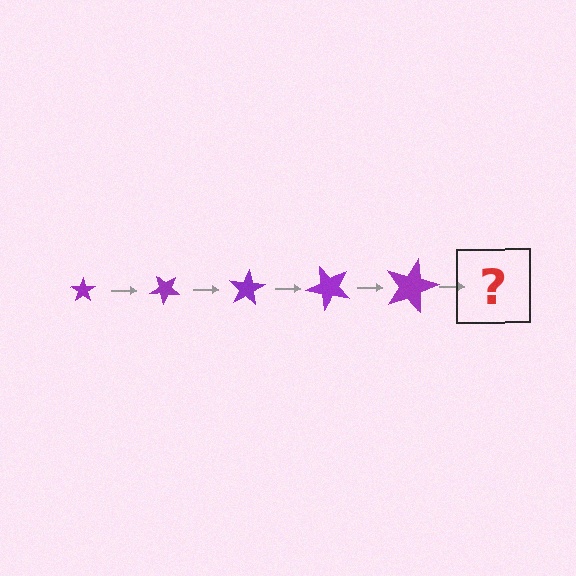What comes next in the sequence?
The next element should be a star, larger than the previous one and rotated 200 degrees from the start.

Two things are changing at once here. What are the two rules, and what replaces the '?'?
The two rules are that the star grows larger each step and it rotates 40 degrees each step. The '?' should be a star, larger than the previous one and rotated 200 degrees from the start.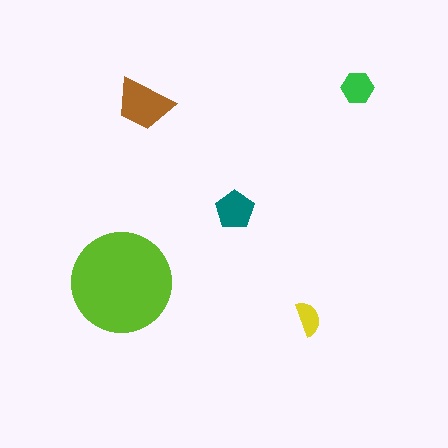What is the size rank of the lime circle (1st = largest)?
1st.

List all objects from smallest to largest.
The yellow semicircle, the green hexagon, the teal pentagon, the brown trapezoid, the lime circle.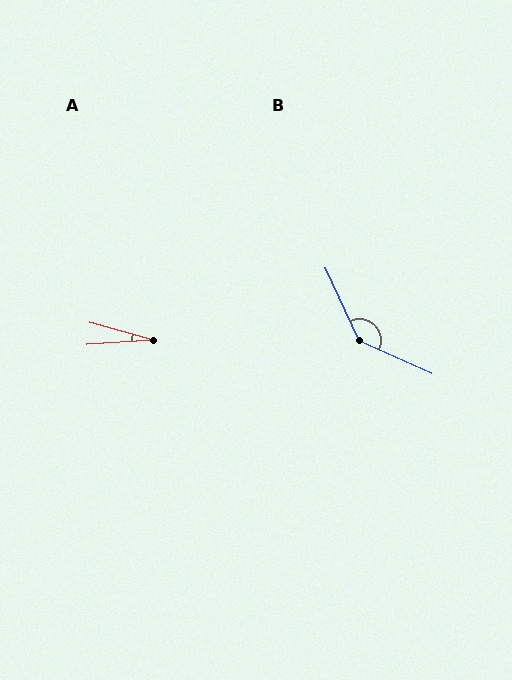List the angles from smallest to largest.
A (19°), B (139°).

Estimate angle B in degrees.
Approximately 139 degrees.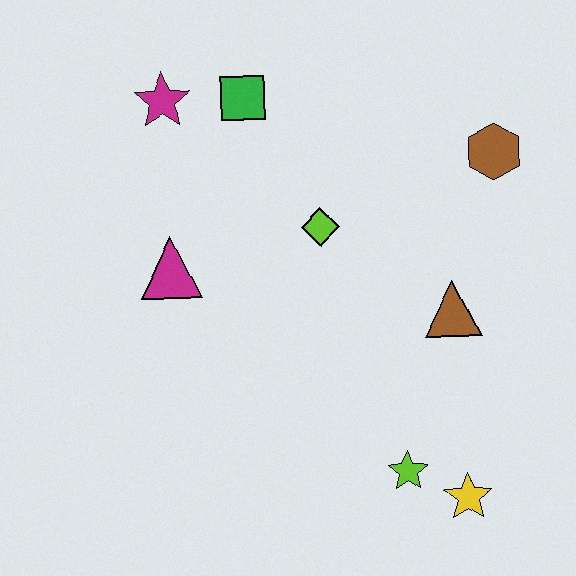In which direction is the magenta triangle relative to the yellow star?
The magenta triangle is to the left of the yellow star.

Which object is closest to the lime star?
The yellow star is closest to the lime star.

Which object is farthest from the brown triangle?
The magenta star is farthest from the brown triangle.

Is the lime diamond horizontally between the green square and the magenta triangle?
No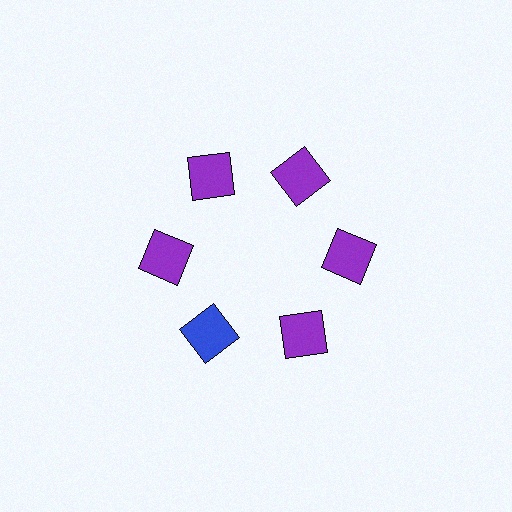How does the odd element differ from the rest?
It has a different color: blue instead of purple.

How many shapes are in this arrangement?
There are 6 shapes arranged in a ring pattern.